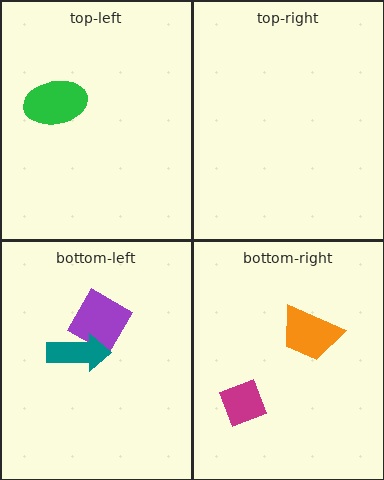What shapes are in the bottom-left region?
The purple diamond, the teal arrow.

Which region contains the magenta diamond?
The bottom-right region.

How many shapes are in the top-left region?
1.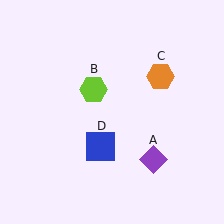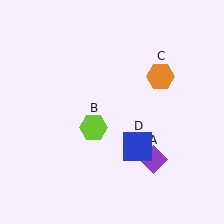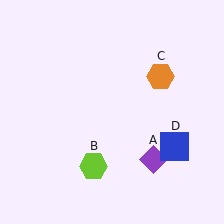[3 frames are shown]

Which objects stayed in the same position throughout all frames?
Purple diamond (object A) and orange hexagon (object C) remained stationary.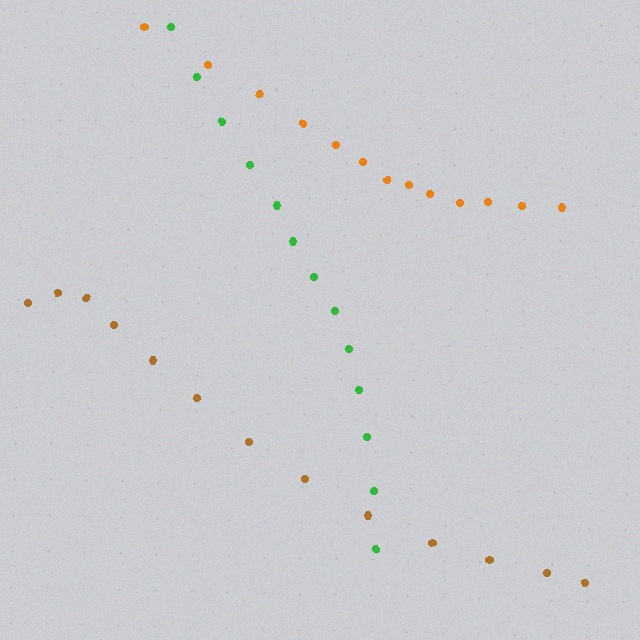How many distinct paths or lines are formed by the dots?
There are 3 distinct paths.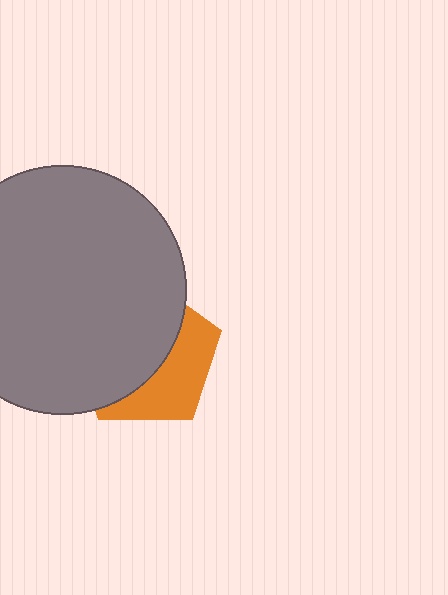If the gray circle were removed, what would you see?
You would see the complete orange pentagon.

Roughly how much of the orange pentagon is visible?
A small part of it is visible (roughly 39%).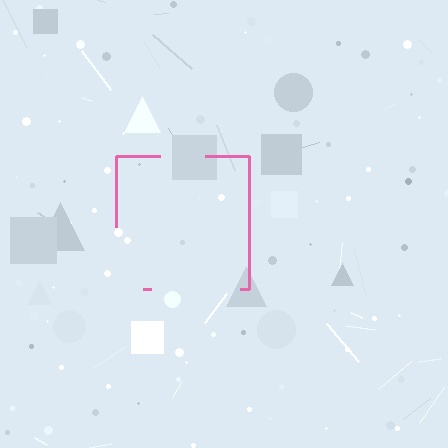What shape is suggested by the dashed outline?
The dashed outline suggests a square.